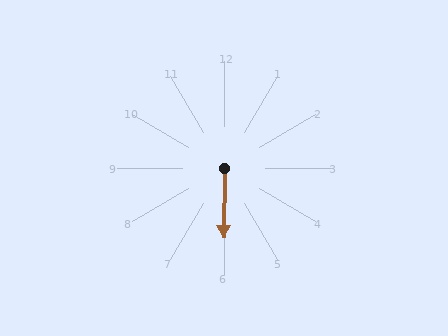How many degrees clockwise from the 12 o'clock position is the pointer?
Approximately 180 degrees.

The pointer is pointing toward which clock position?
Roughly 6 o'clock.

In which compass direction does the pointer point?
South.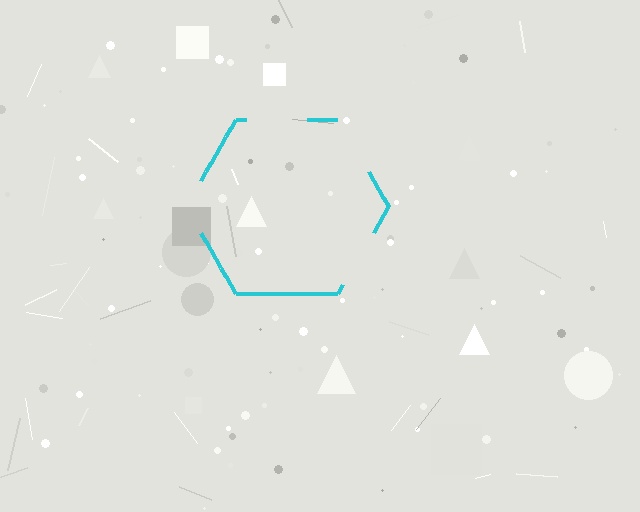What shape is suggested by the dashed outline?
The dashed outline suggests a hexagon.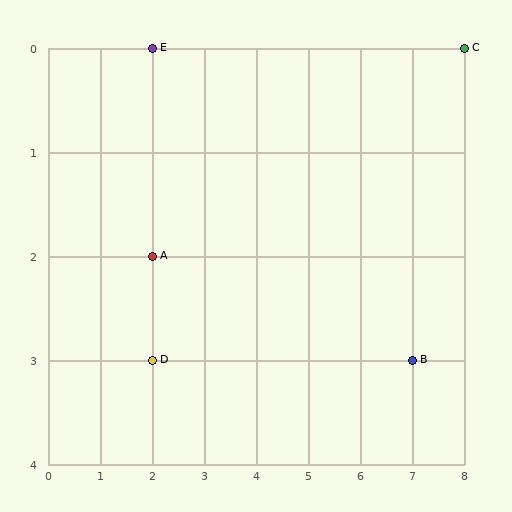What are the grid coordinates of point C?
Point C is at grid coordinates (8, 0).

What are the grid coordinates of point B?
Point B is at grid coordinates (7, 3).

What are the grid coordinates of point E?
Point E is at grid coordinates (2, 0).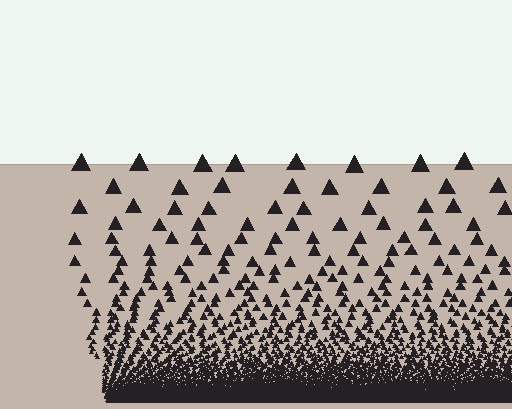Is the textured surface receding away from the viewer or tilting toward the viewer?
The surface appears to tilt toward the viewer. Texture elements get larger and sparser toward the top.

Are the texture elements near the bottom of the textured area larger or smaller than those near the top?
Smaller. The gradient is inverted — elements near the bottom are smaller and denser.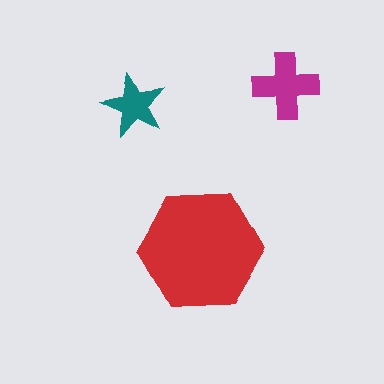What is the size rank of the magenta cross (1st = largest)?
2nd.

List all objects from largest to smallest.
The red hexagon, the magenta cross, the teal star.